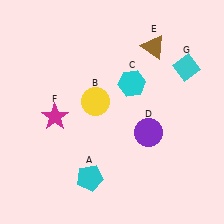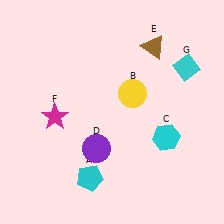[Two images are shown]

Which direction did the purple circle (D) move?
The purple circle (D) moved left.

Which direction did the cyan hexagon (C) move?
The cyan hexagon (C) moved down.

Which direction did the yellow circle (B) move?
The yellow circle (B) moved right.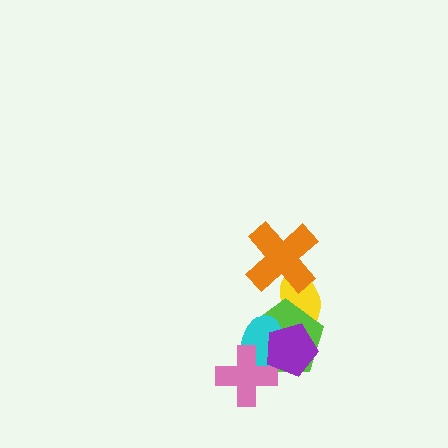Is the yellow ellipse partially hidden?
Yes, it is partially covered by another shape.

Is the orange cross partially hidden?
No, no other shape covers it.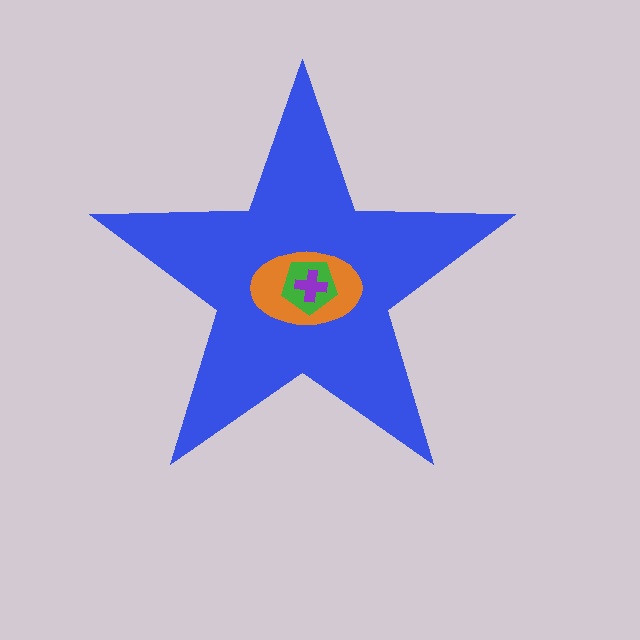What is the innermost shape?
The purple cross.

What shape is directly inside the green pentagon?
The purple cross.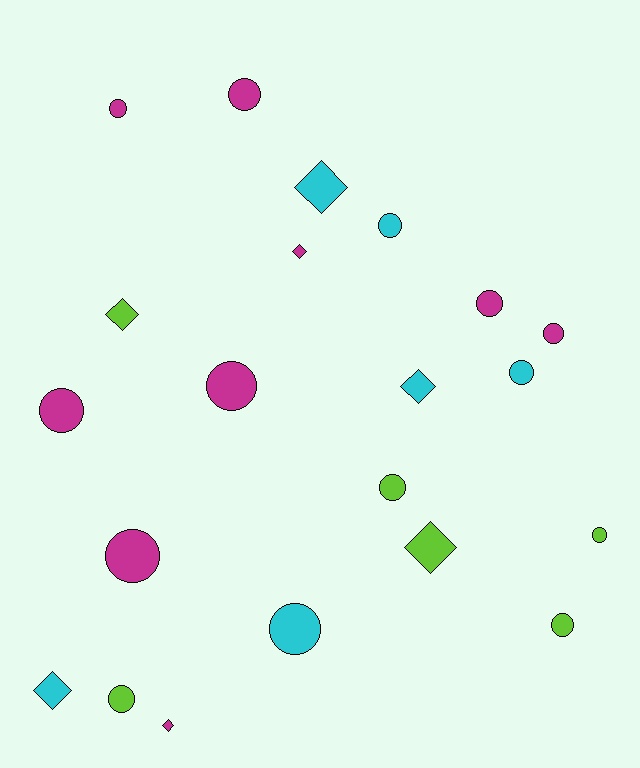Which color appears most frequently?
Magenta, with 9 objects.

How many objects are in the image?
There are 21 objects.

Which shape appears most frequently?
Circle, with 14 objects.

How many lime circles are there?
There are 4 lime circles.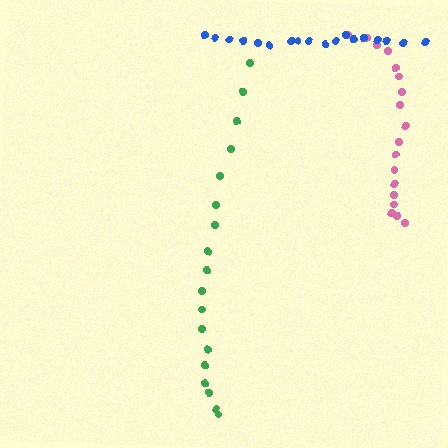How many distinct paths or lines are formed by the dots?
There are 3 distinct paths.